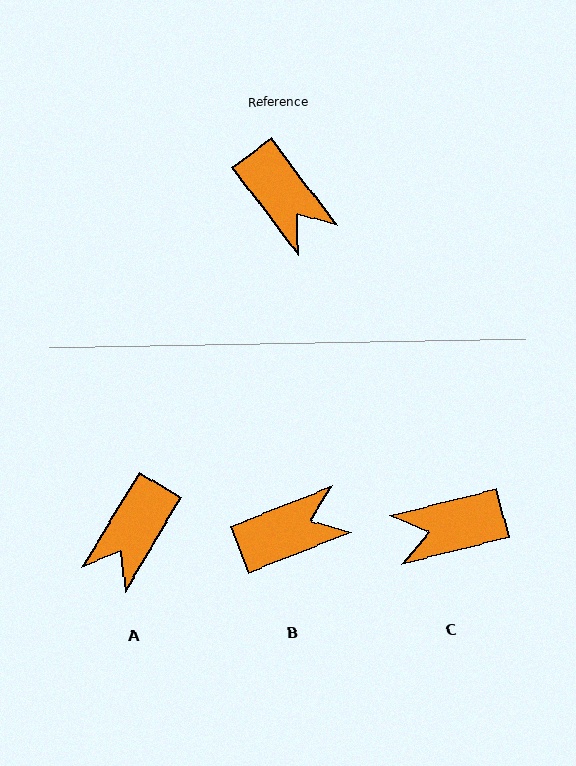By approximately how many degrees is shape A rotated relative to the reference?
Approximately 68 degrees clockwise.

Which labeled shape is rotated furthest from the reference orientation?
C, about 113 degrees away.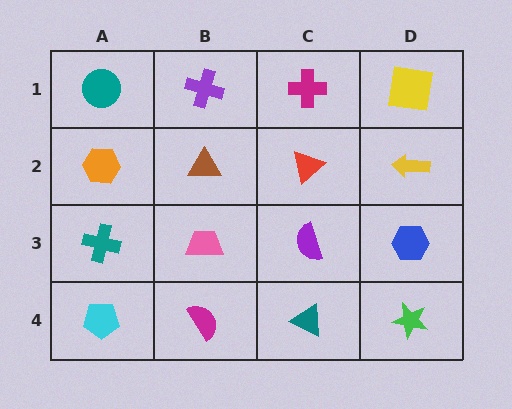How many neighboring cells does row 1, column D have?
2.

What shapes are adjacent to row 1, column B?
A brown triangle (row 2, column B), a teal circle (row 1, column A), a magenta cross (row 1, column C).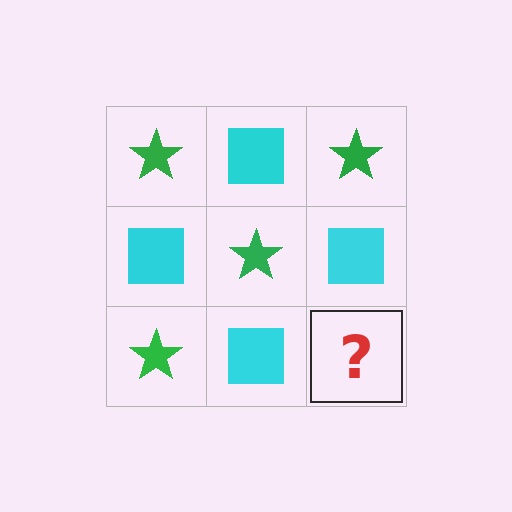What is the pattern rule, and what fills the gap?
The rule is that it alternates green star and cyan square in a checkerboard pattern. The gap should be filled with a green star.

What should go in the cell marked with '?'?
The missing cell should contain a green star.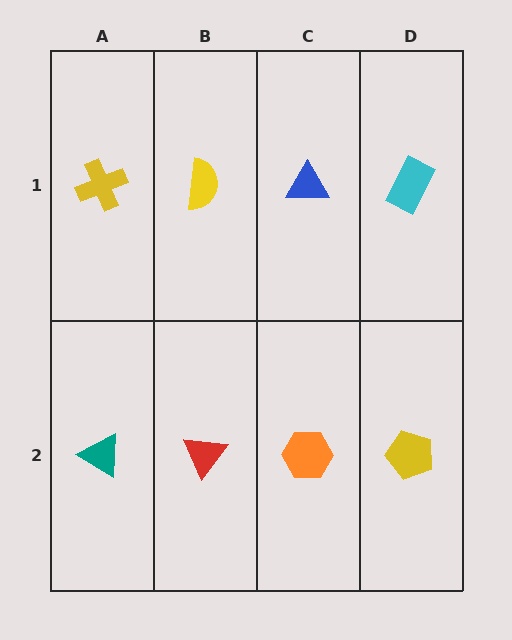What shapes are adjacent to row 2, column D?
A cyan rectangle (row 1, column D), an orange hexagon (row 2, column C).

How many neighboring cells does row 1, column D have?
2.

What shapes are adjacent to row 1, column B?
A red triangle (row 2, column B), a yellow cross (row 1, column A), a blue triangle (row 1, column C).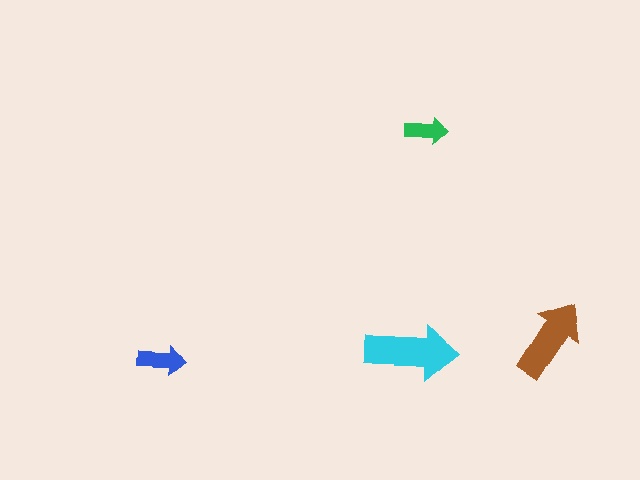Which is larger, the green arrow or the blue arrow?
The blue one.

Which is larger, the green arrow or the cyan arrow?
The cyan one.